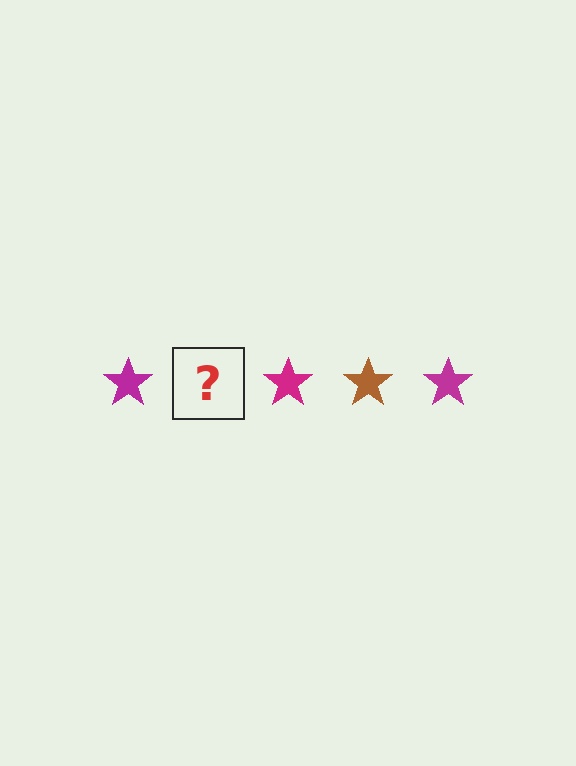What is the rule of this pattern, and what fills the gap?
The rule is that the pattern cycles through magenta, brown stars. The gap should be filled with a brown star.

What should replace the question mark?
The question mark should be replaced with a brown star.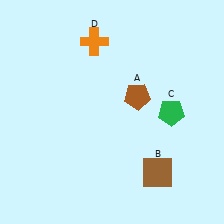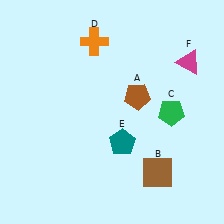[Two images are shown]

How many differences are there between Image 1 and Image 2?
There are 2 differences between the two images.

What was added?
A teal pentagon (E), a magenta triangle (F) were added in Image 2.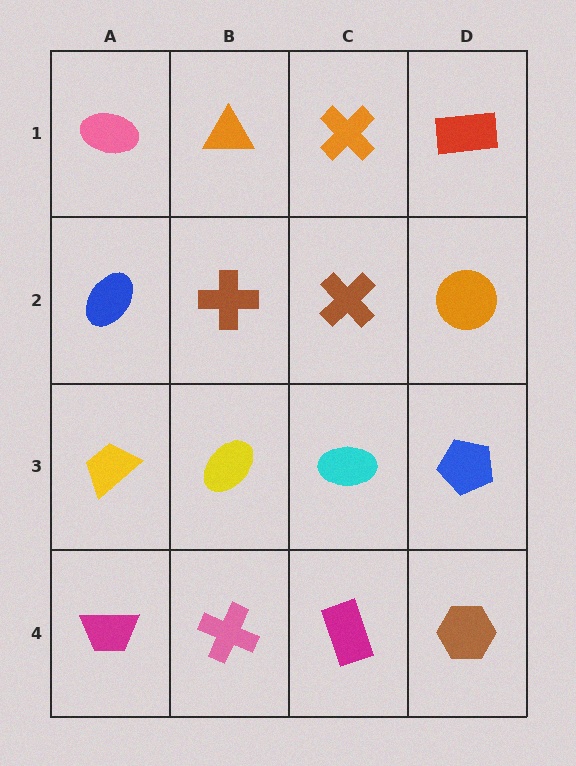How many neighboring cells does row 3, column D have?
3.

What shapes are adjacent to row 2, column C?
An orange cross (row 1, column C), a cyan ellipse (row 3, column C), a brown cross (row 2, column B), an orange circle (row 2, column D).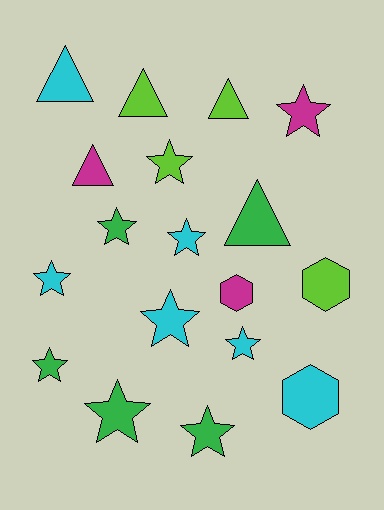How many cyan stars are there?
There are 4 cyan stars.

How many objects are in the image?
There are 18 objects.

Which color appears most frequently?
Cyan, with 6 objects.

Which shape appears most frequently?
Star, with 10 objects.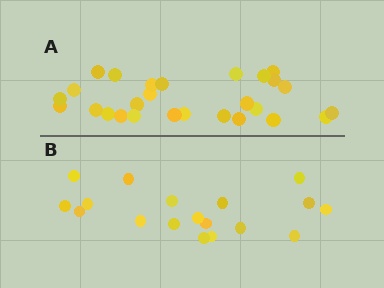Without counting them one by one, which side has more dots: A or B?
Region A (the top region) has more dots.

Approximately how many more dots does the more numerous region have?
Region A has roughly 8 or so more dots than region B.